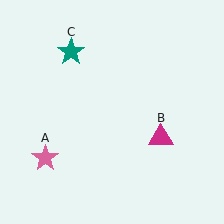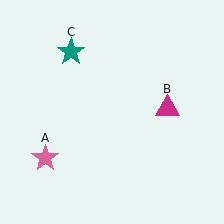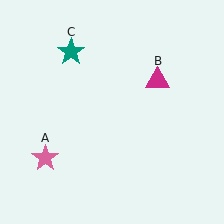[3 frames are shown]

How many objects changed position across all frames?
1 object changed position: magenta triangle (object B).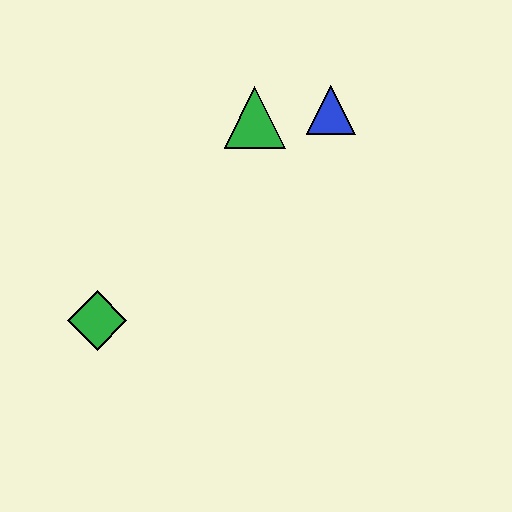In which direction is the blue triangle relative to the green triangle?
The blue triangle is to the right of the green triangle.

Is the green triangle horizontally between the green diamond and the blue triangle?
Yes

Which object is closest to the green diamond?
The green triangle is closest to the green diamond.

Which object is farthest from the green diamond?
The blue triangle is farthest from the green diamond.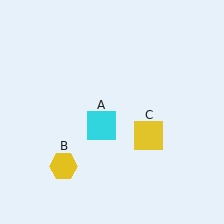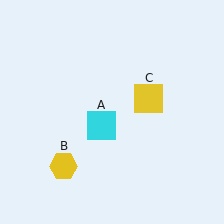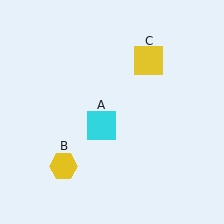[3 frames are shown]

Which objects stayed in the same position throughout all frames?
Cyan square (object A) and yellow hexagon (object B) remained stationary.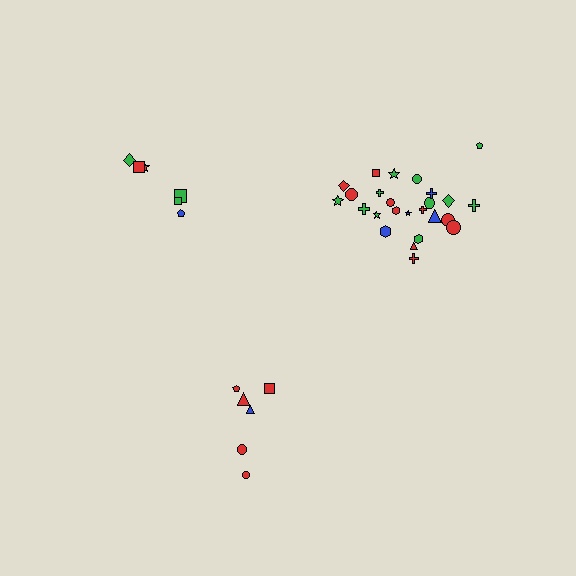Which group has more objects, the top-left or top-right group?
The top-right group.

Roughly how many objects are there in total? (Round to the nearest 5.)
Roughly 35 objects in total.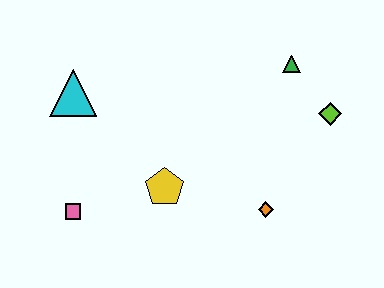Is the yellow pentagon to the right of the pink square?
Yes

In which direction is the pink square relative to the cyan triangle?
The pink square is below the cyan triangle.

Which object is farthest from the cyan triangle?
The lime diamond is farthest from the cyan triangle.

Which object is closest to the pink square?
The yellow pentagon is closest to the pink square.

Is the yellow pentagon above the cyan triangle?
No